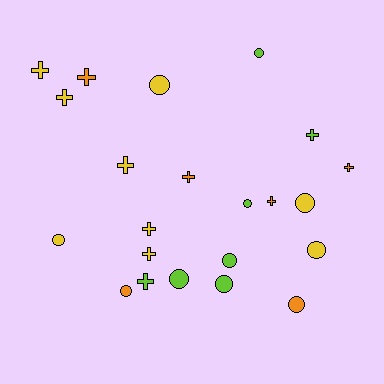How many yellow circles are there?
There are 4 yellow circles.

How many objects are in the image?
There are 22 objects.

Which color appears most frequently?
Yellow, with 9 objects.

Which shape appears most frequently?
Cross, with 11 objects.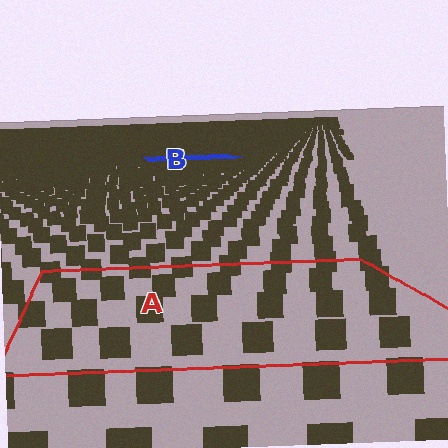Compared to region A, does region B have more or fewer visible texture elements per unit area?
Region B has more texture elements per unit area — they are packed more densely because it is farther away.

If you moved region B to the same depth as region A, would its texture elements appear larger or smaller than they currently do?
They would appear larger. At a closer depth, the same texture elements are projected at a bigger on-screen size.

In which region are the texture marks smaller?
The texture marks are smaller in region B, because it is farther away.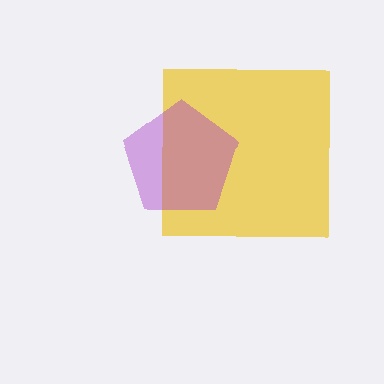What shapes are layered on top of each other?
The layered shapes are: a yellow square, a purple pentagon.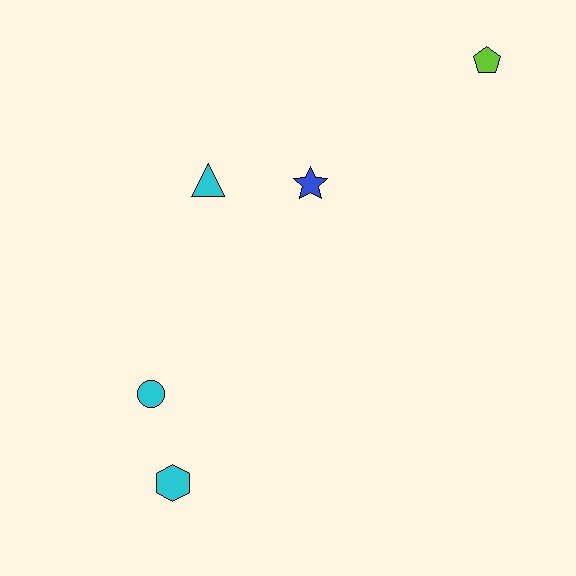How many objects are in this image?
There are 5 objects.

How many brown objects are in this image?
There are no brown objects.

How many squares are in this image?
There are no squares.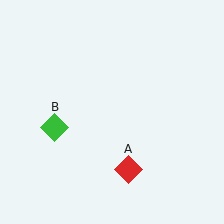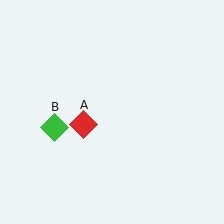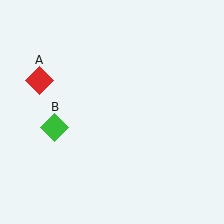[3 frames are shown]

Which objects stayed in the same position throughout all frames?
Green diamond (object B) remained stationary.